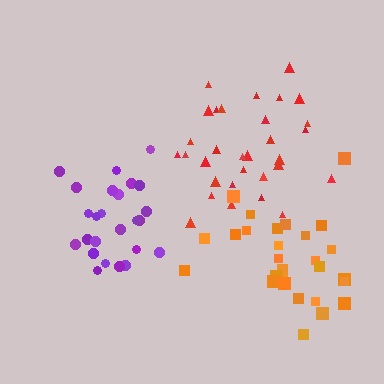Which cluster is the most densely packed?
Red.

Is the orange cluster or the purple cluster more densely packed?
Purple.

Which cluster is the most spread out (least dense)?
Orange.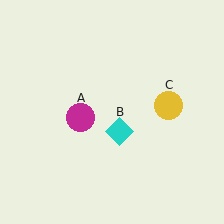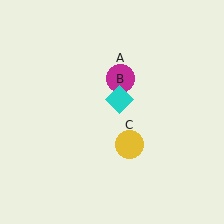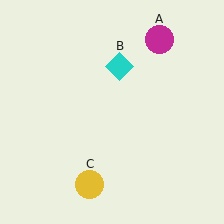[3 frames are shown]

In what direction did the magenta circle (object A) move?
The magenta circle (object A) moved up and to the right.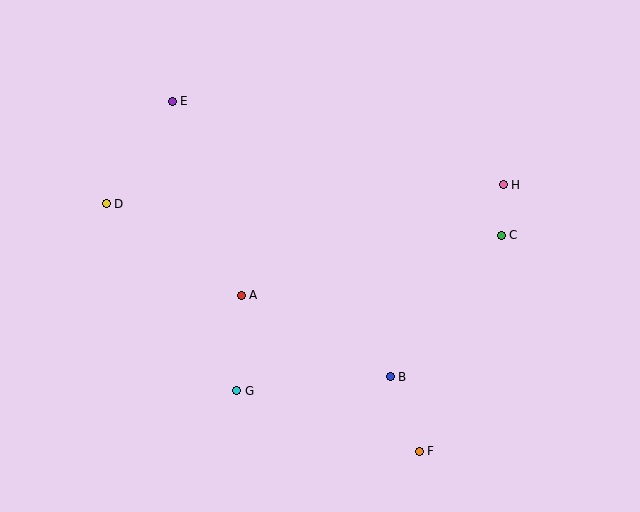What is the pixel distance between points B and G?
The distance between B and G is 154 pixels.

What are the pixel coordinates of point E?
Point E is at (172, 101).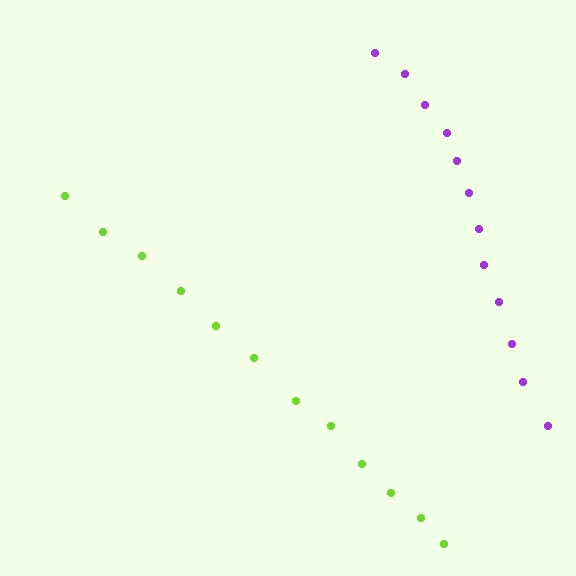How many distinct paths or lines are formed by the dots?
There are 2 distinct paths.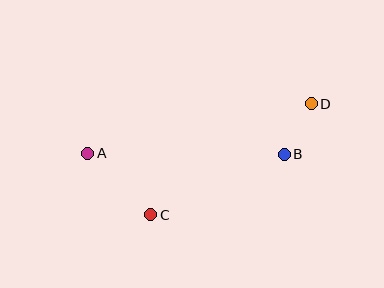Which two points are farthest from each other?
Points A and D are farthest from each other.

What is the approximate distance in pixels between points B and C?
The distance between B and C is approximately 146 pixels.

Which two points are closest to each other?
Points B and D are closest to each other.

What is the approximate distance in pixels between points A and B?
The distance between A and B is approximately 196 pixels.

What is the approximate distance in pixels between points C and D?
The distance between C and D is approximately 195 pixels.